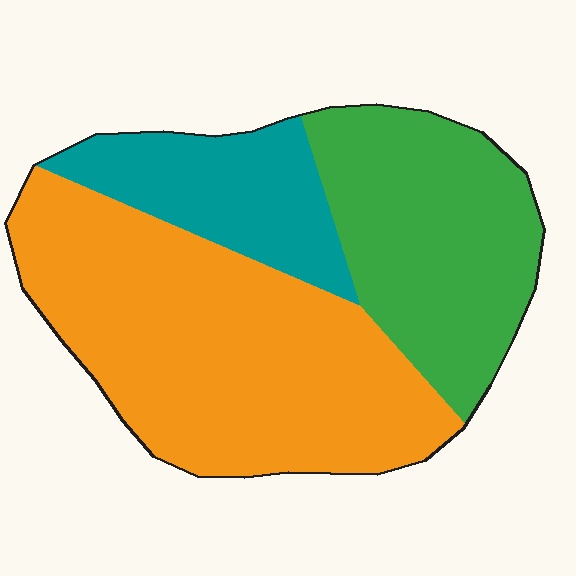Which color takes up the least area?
Teal, at roughly 20%.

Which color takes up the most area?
Orange, at roughly 50%.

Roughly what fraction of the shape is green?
Green covers 31% of the shape.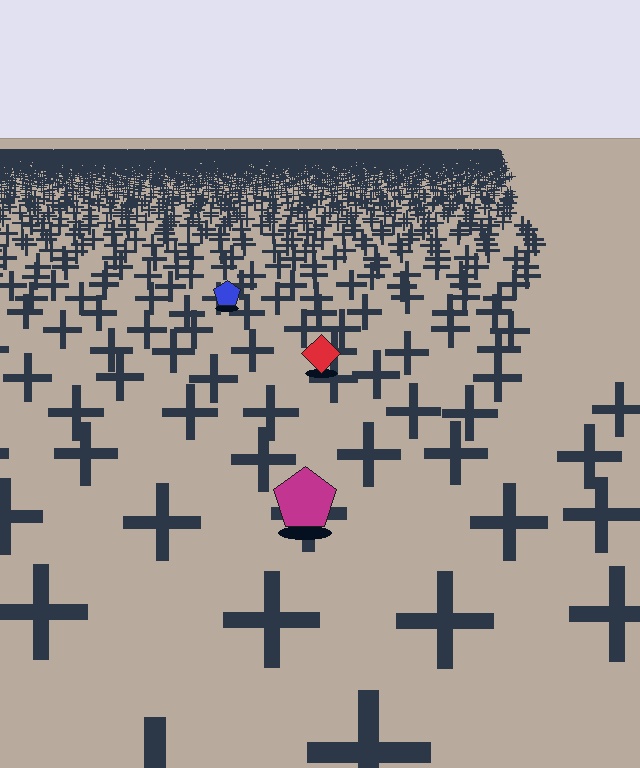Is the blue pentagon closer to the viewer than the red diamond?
No. The red diamond is closer — you can tell from the texture gradient: the ground texture is coarser near it.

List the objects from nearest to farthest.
From nearest to farthest: the magenta pentagon, the red diamond, the blue pentagon.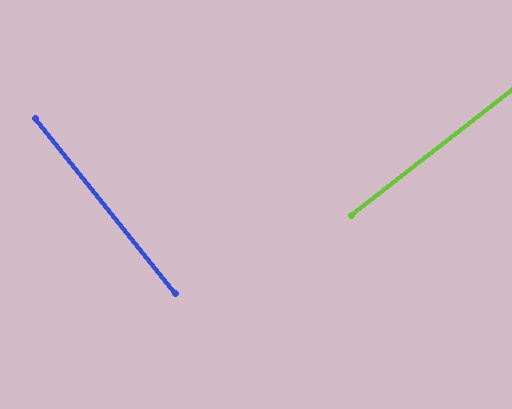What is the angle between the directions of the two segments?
Approximately 89 degrees.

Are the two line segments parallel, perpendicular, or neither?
Perpendicular — they meet at approximately 89°.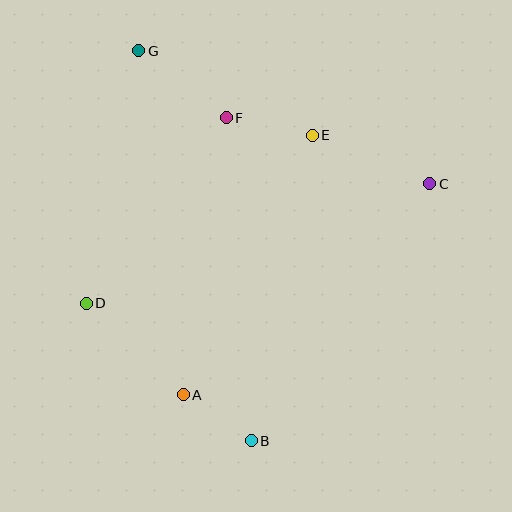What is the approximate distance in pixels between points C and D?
The distance between C and D is approximately 364 pixels.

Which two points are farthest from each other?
Points B and G are farthest from each other.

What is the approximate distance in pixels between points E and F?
The distance between E and F is approximately 88 pixels.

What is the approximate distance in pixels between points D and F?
The distance between D and F is approximately 232 pixels.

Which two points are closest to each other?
Points A and B are closest to each other.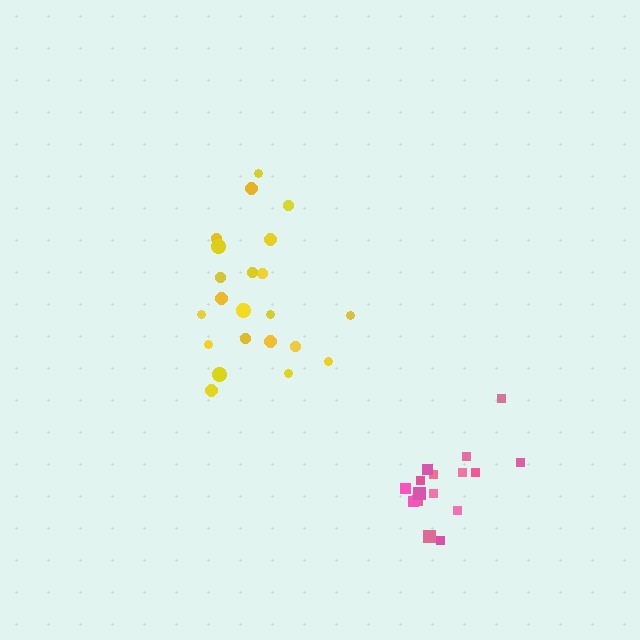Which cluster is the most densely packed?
Pink.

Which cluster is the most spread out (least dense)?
Yellow.